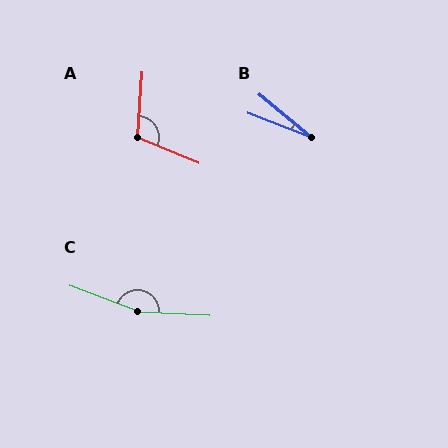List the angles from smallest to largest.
B (18°), A (109°), C (162°).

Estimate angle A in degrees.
Approximately 109 degrees.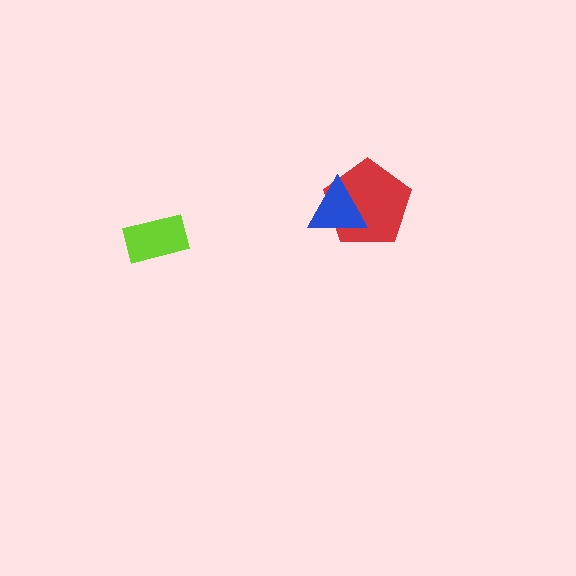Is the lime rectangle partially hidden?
No, no other shape covers it.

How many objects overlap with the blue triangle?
1 object overlaps with the blue triangle.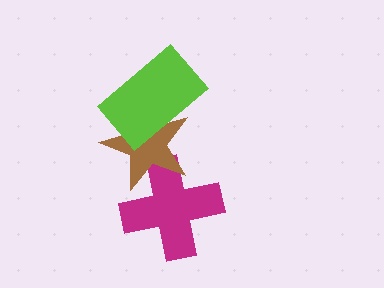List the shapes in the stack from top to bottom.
From top to bottom: the lime rectangle, the brown star, the magenta cross.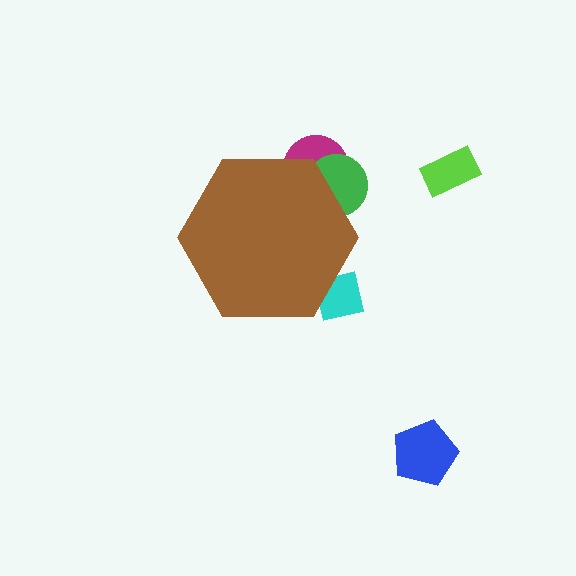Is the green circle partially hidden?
Yes, the green circle is partially hidden behind the brown hexagon.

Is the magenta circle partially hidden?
Yes, the magenta circle is partially hidden behind the brown hexagon.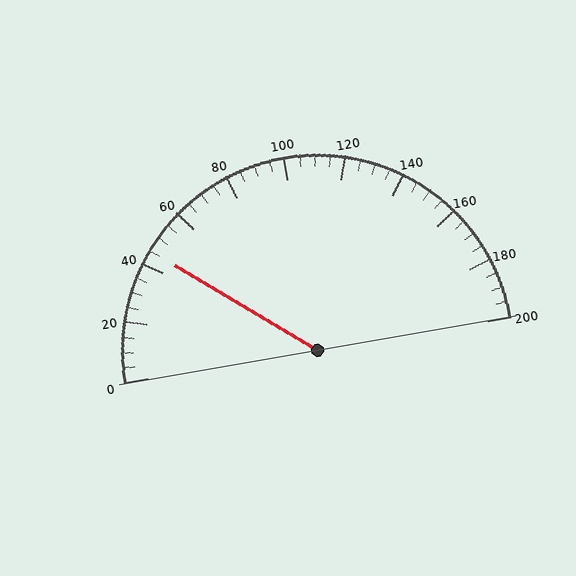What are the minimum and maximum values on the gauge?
The gauge ranges from 0 to 200.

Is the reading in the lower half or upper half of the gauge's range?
The reading is in the lower half of the range (0 to 200).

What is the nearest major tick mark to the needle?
The nearest major tick mark is 40.